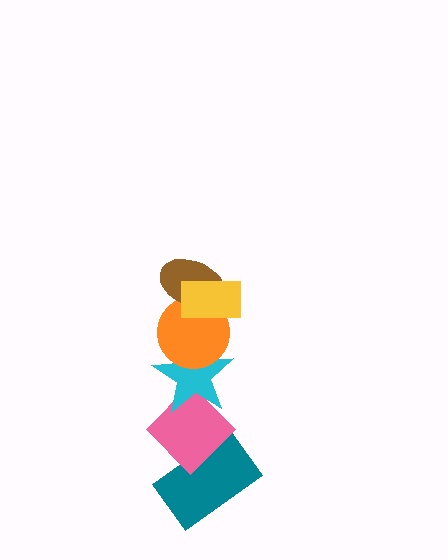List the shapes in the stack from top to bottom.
From top to bottom: the yellow rectangle, the brown ellipse, the orange circle, the cyan star, the pink diamond, the teal rectangle.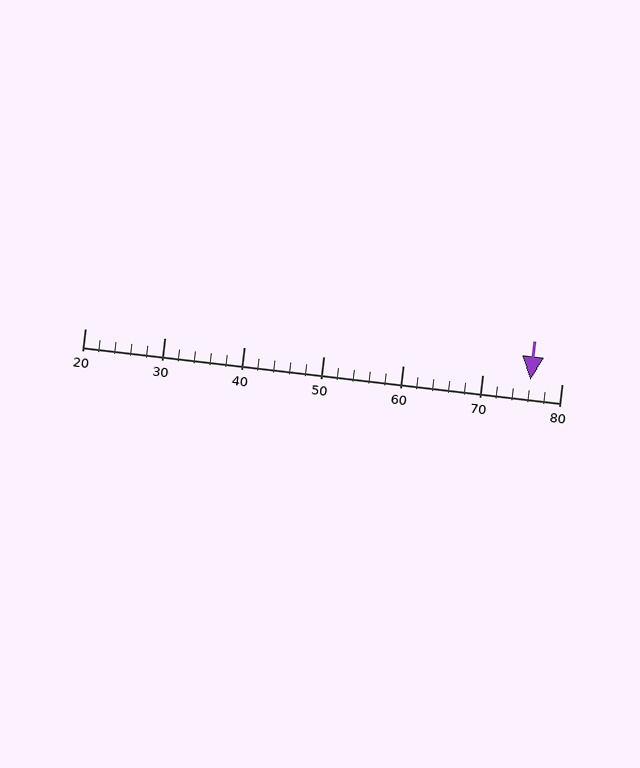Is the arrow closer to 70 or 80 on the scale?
The arrow is closer to 80.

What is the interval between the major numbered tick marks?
The major tick marks are spaced 10 units apart.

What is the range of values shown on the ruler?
The ruler shows values from 20 to 80.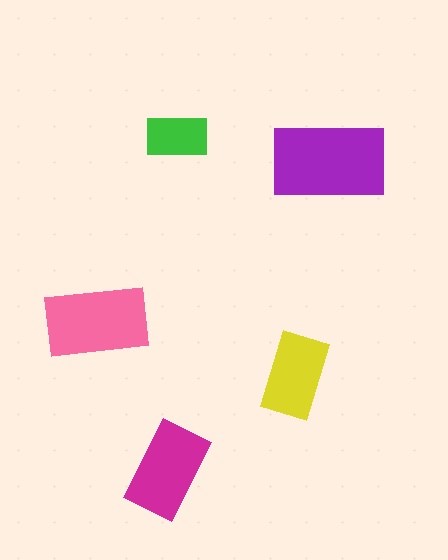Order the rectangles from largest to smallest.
the purple one, the pink one, the magenta one, the yellow one, the green one.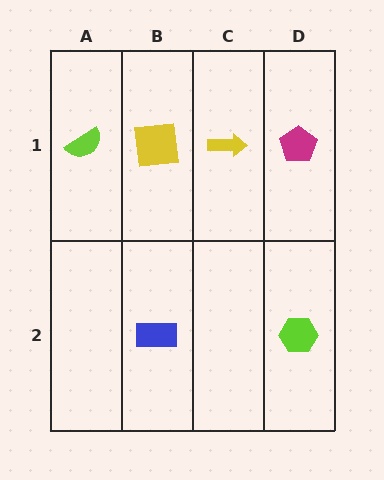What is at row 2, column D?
A lime hexagon.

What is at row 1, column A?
A lime semicircle.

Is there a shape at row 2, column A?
No, that cell is empty.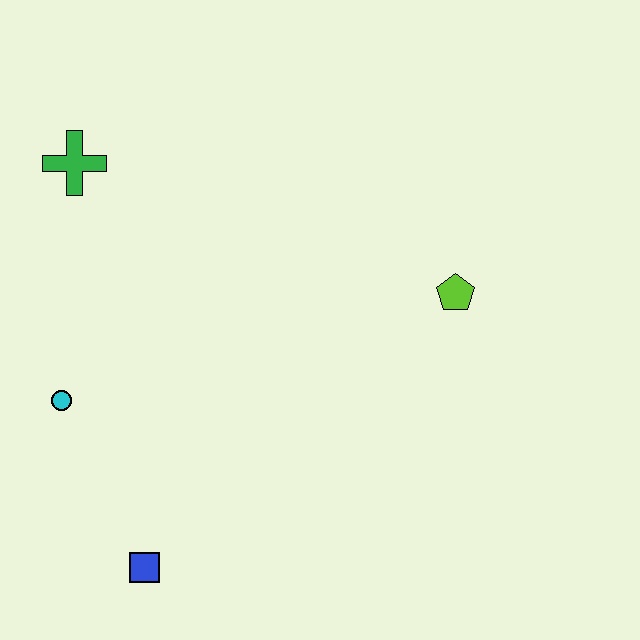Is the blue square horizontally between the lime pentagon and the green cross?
Yes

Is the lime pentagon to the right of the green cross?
Yes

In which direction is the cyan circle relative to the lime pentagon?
The cyan circle is to the left of the lime pentagon.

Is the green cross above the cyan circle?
Yes